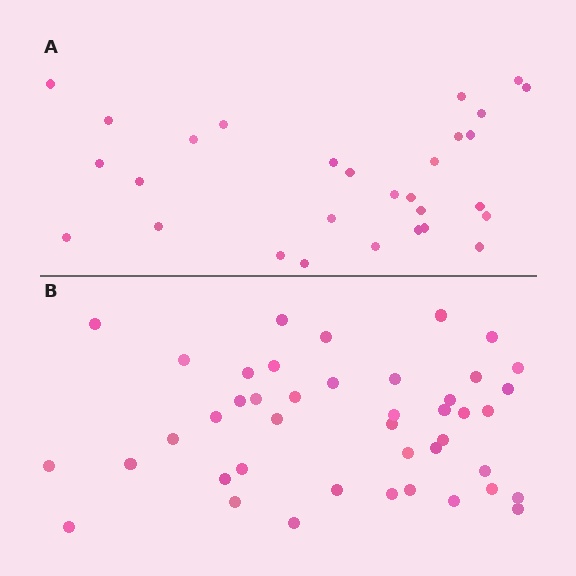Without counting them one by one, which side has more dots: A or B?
Region B (the bottom region) has more dots.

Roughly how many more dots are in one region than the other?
Region B has approximately 15 more dots than region A.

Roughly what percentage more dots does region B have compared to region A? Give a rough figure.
About 50% more.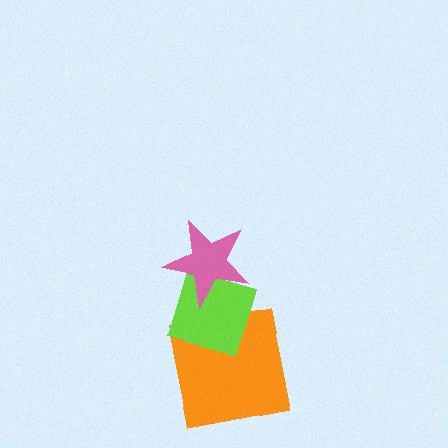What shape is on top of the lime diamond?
The pink star is on top of the lime diamond.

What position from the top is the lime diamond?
The lime diamond is 2nd from the top.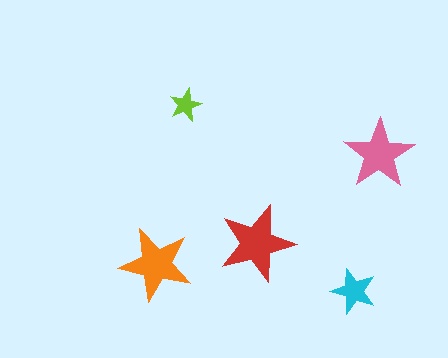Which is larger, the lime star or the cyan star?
The cyan one.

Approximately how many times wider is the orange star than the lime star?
About 2 times wider.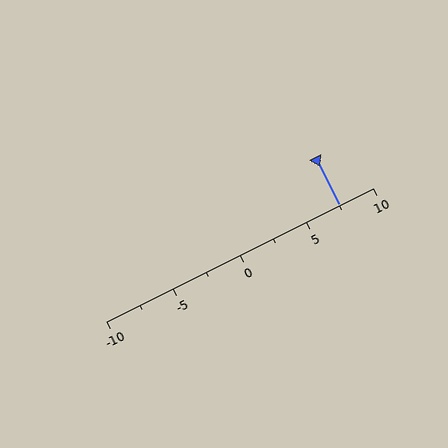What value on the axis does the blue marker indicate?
The marker indicates approximately 7.5.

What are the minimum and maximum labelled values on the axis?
The axis runs from -10 to 10.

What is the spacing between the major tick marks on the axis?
The major ticks are spaced 5 apart.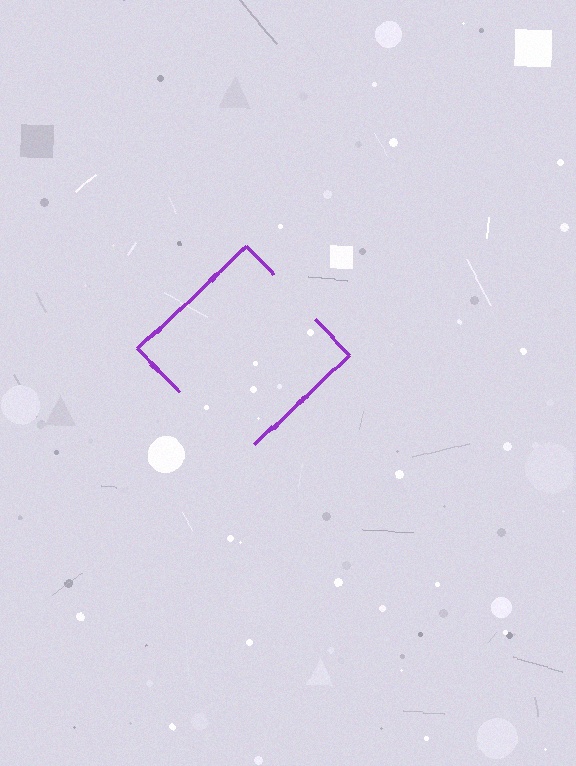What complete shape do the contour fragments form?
The contour fragments form a diamond.